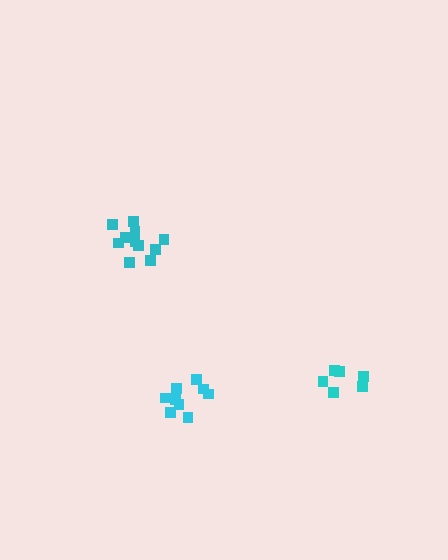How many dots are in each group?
Group 1: 6 dots, Group 2: 9 dots, Group 3: 11 dots (26 total).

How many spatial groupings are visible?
There are 3 spatial groupings.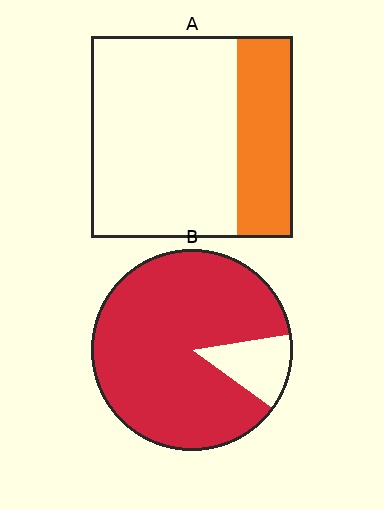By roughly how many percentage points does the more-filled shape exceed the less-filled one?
By roughly 60 percentage points (B over A).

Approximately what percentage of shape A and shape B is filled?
A is approximately 30% and B is approximately 90%.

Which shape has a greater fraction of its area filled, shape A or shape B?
Shape B.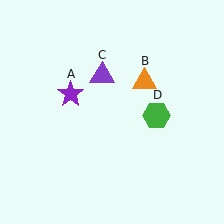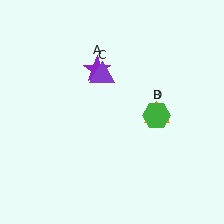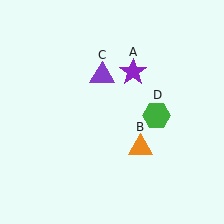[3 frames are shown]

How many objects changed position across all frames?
2 objects changed position: purple star (object A), orange triangle (object B).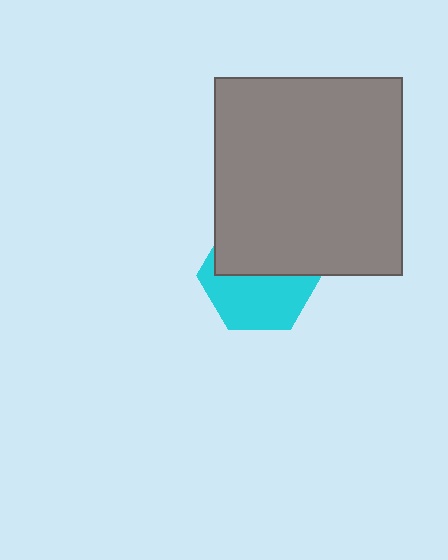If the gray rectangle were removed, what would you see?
You would see the complete cyan hexagon.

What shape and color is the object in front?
The object in front is a gray rectangle.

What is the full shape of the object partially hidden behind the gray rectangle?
The partially hidden object is a cyan hexagon.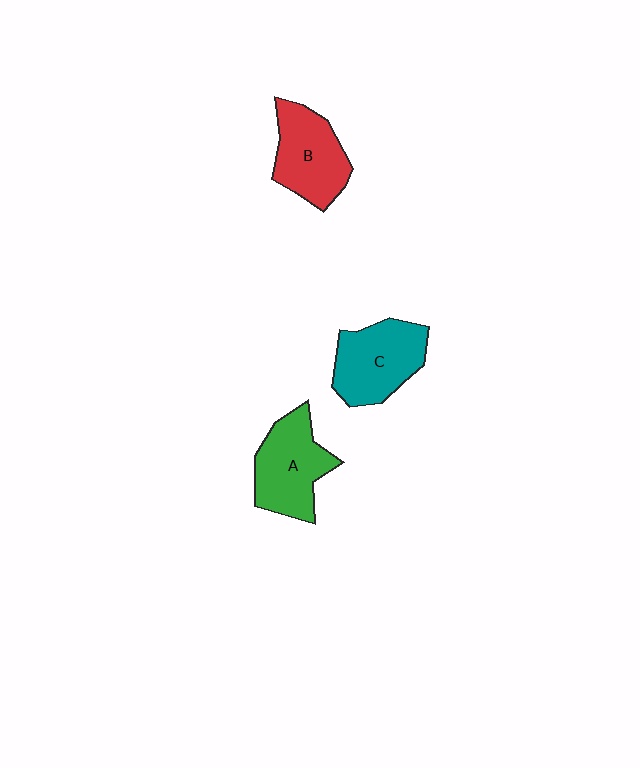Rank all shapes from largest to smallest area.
From largest to smallest: C (teal), A (green), B (red).